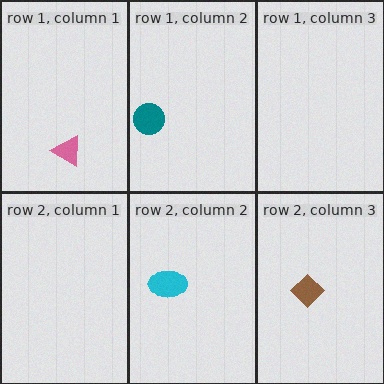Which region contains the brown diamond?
The row 2, column 3 region.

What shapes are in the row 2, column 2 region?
The cyan ellipse.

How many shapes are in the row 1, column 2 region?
1.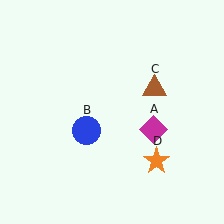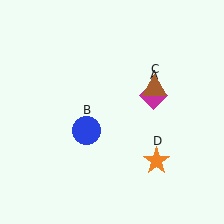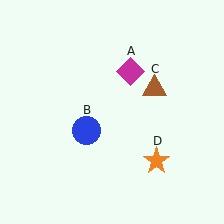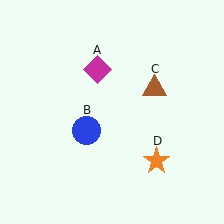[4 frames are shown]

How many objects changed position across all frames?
1 object changed position: magenta diamond (object A).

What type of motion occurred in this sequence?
The magenta diamond (object A) rotated counterclockwise around the center of the scene.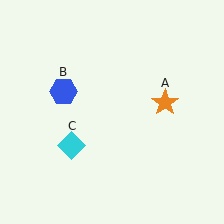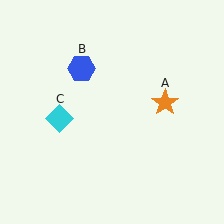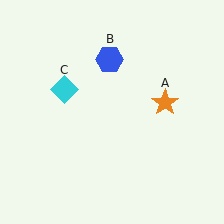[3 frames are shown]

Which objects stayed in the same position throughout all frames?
Orange star (object A) remained stationary.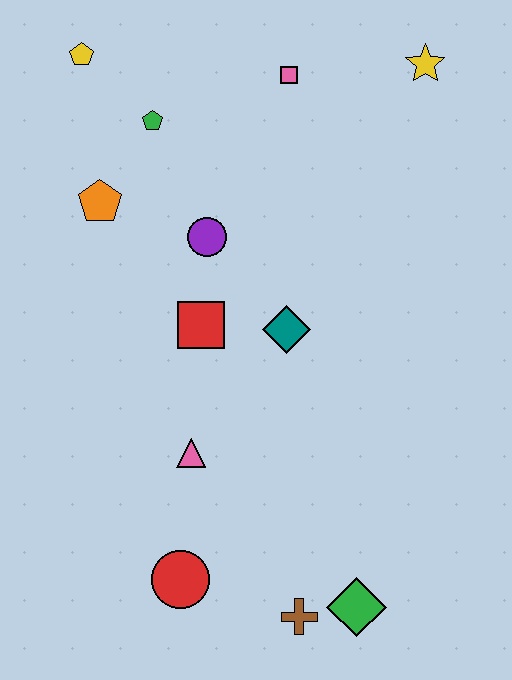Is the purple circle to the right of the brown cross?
No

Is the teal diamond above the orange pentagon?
No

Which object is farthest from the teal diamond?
The yellow pentagon is farthest from the teal diamond.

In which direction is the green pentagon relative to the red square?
The green pentagon is above the red square.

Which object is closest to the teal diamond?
The red square is closest to the teal diamond.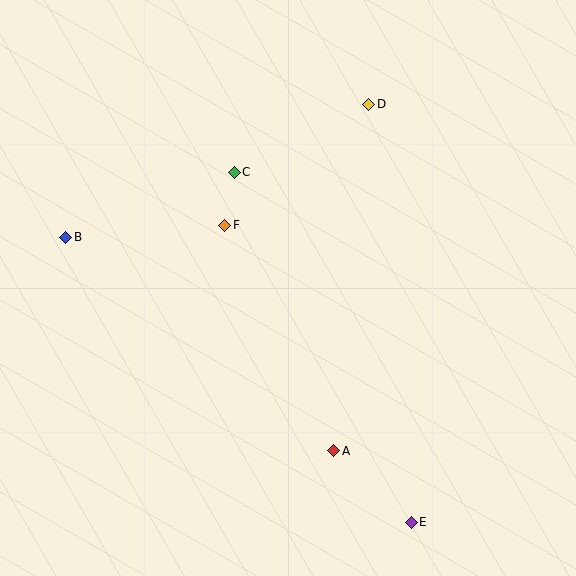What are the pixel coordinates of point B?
Point B is at (66, 237).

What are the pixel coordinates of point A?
Point A is at (334, 451).